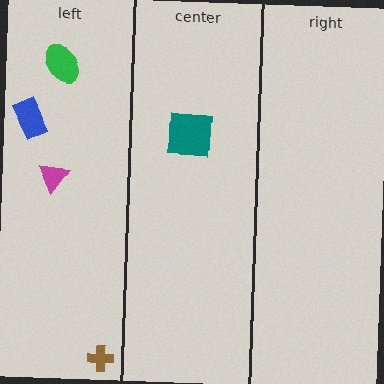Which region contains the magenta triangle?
The left region.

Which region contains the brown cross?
The left region.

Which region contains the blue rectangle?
The left region.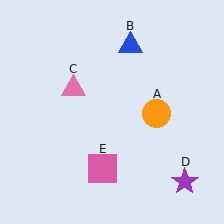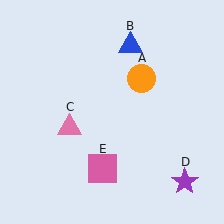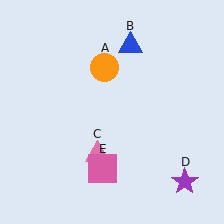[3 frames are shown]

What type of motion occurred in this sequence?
The orange circle (object A), pink triangle (object C) rotated counterclockwise around the center of the scene.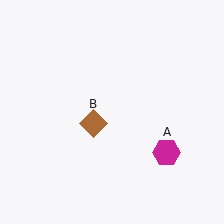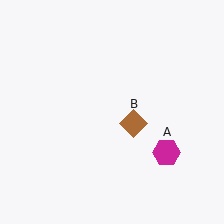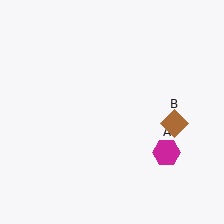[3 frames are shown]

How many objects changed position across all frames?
1 object changed position: brown diamond (object B).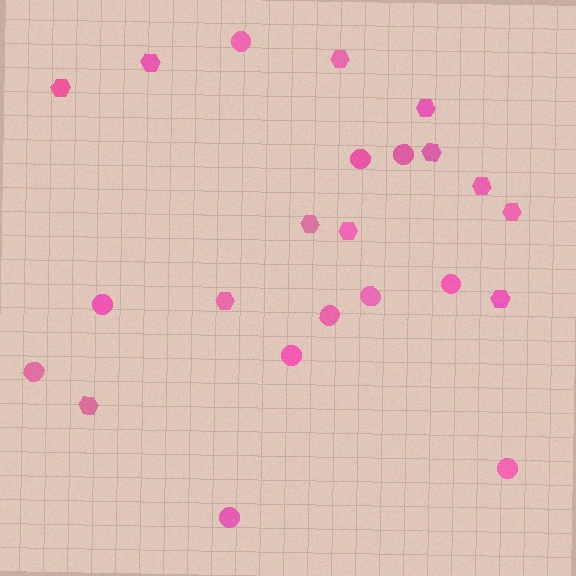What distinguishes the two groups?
There are 2 groups: one group of hexagons (12) and one group of circles (11).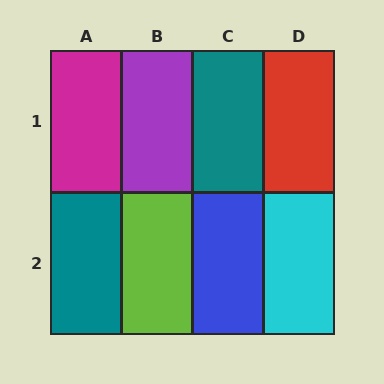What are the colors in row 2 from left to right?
Teal, lime, blue, cyan.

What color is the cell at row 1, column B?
Purple.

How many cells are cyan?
1 cell is cyan.